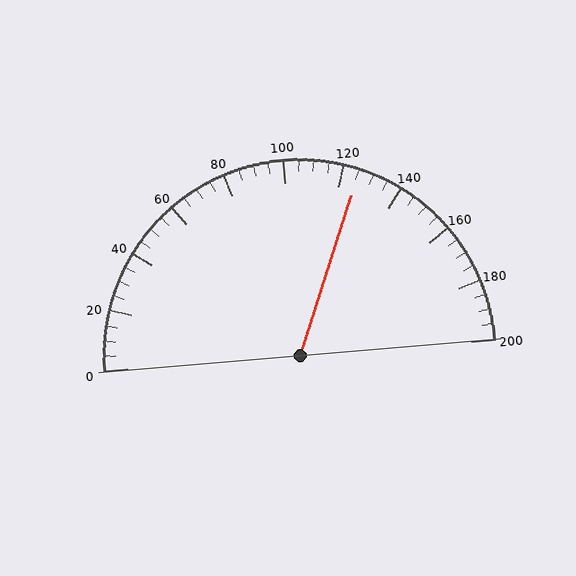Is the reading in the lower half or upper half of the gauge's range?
The reading is in the upper half of the range (0 to 200).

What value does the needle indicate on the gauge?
The needle indicates approximately 125.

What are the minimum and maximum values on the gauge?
The gauge ranges from 0 to 200.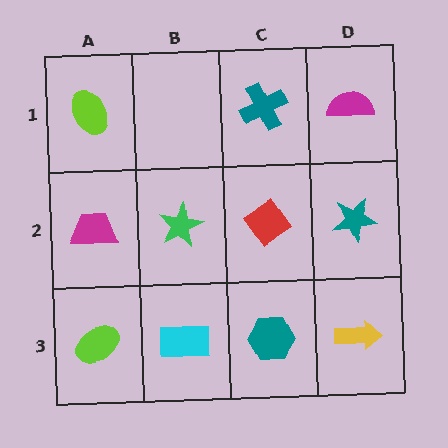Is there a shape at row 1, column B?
No, that cell is empty.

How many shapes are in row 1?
3 shapes.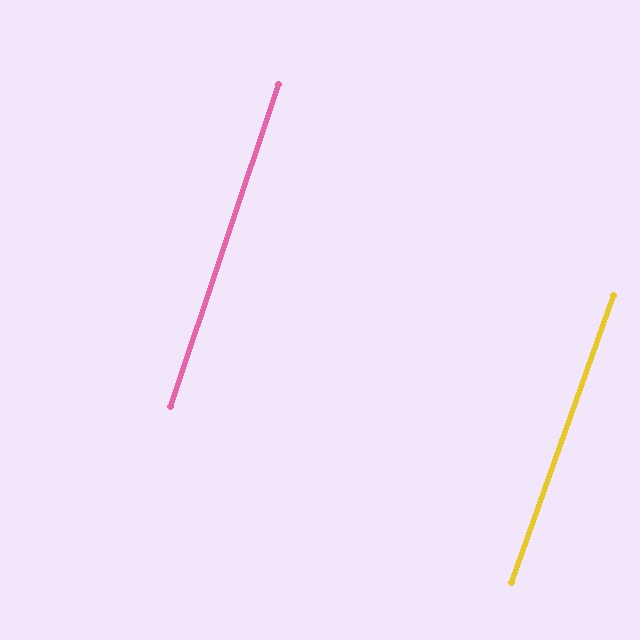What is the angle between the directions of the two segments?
Approximately 1 degree.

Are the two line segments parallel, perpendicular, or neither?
Parallel — their directions differ by only 1.2°.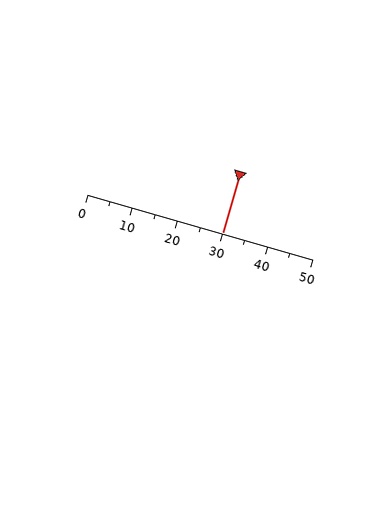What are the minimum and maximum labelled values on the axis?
The axis runs from 0 to 50.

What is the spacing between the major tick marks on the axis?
The major ticks are spaced 10 apart.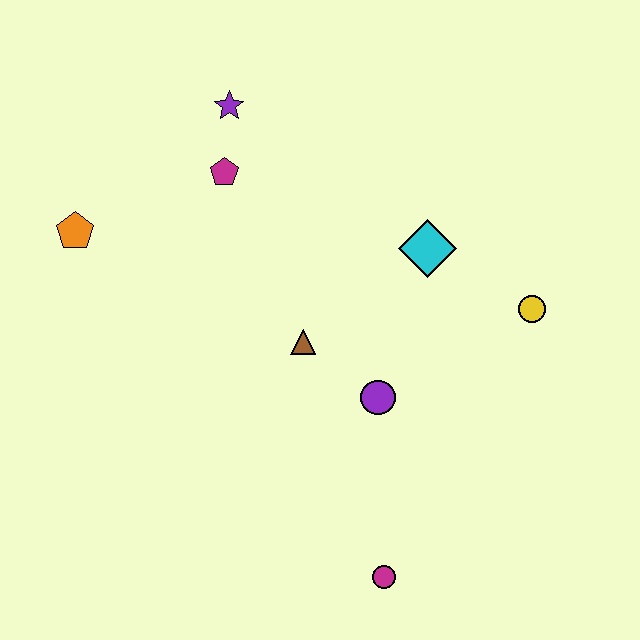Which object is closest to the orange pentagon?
The magenta pentagon is closest to the orange pentagon.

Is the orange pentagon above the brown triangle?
Yes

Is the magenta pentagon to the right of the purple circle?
No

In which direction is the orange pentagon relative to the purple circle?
The orange pentagon is to the left of the purple circle.